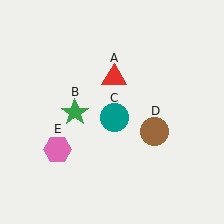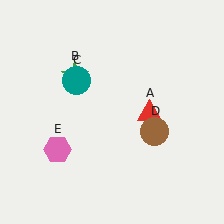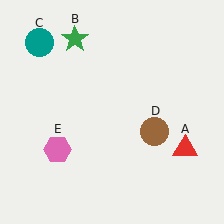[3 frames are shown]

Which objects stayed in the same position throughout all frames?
Brown circle (object D) and pink hexagon (object E) remained stationary.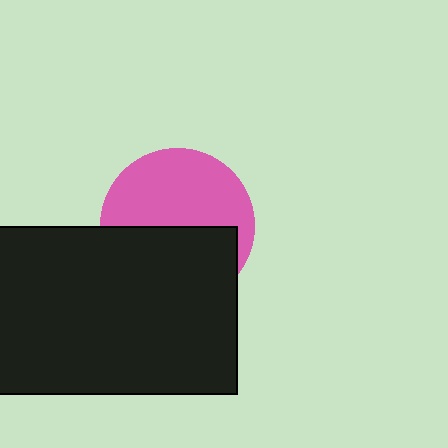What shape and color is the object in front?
The object in front is a black rectangle.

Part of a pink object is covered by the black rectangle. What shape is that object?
It is a circle.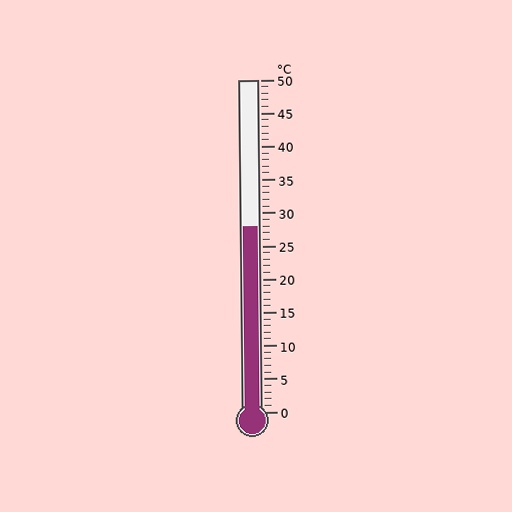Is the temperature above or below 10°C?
The temperature is above 10°C.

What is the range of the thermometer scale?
The thermometer scale ranges from 0°C to 50°C.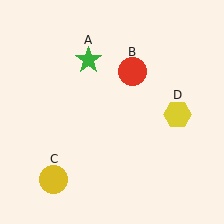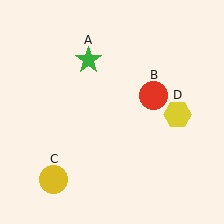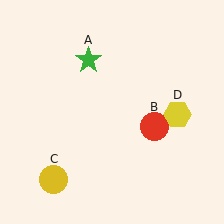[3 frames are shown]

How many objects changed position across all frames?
1 object changed position: red circle (object B).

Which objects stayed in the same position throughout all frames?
Green star (object A) and yellow circle (object C) and yellow hexagon (object D) remained stationary.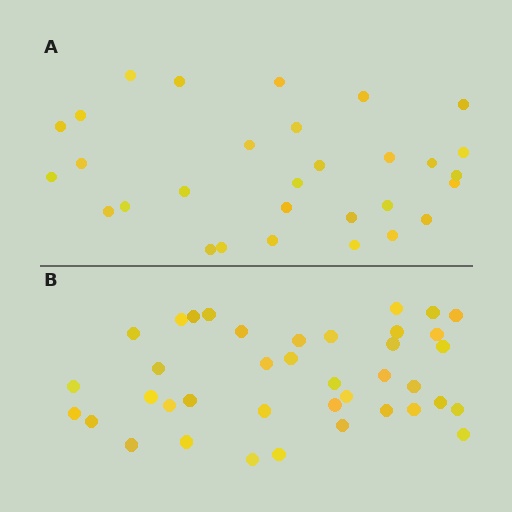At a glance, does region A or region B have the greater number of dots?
Region B (the bottom region) has more dots.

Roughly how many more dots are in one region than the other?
Region B has roughly 8 or so more dots than region A.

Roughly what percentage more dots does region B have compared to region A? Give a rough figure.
About 30% more.